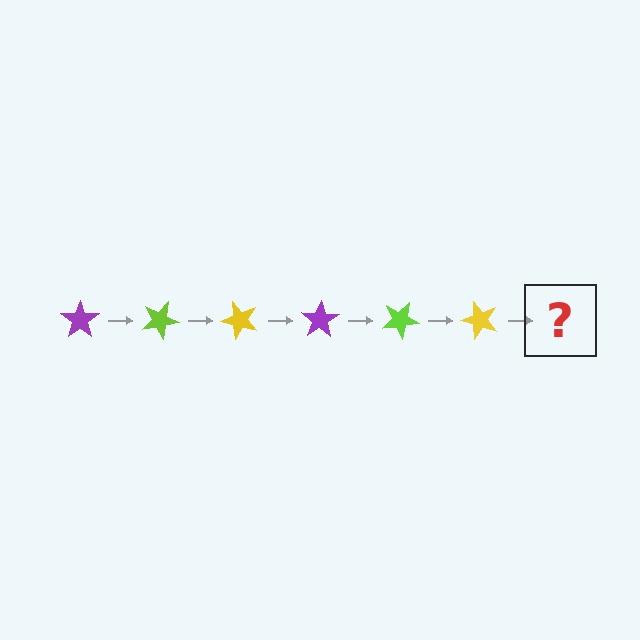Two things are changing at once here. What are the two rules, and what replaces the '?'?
The two rules are that it rotates 25 degrees each step and the color cycles through purple, lime, and yellow. The '?' should be a purple star, rotated 150 degrees from the start.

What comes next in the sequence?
The next element should be a purple star, rotated 150 degrees from the start.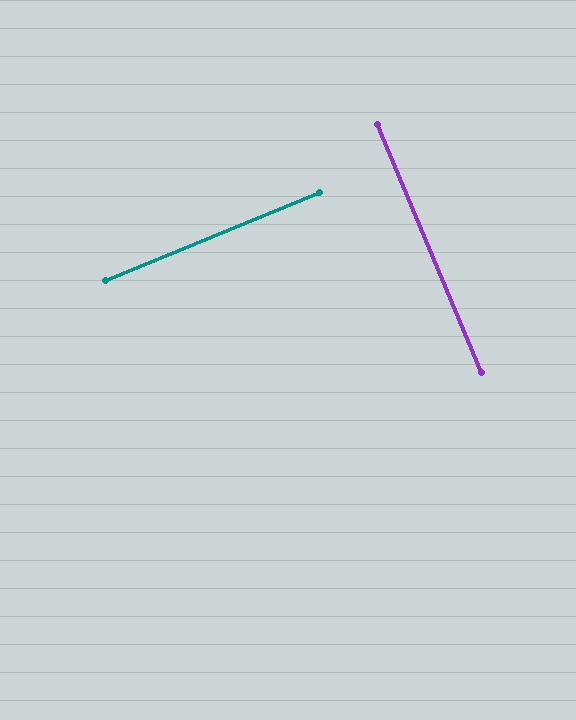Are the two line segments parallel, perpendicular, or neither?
Perpendicular — they meet at approximately 89°.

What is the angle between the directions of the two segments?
Approximately 89 degrees.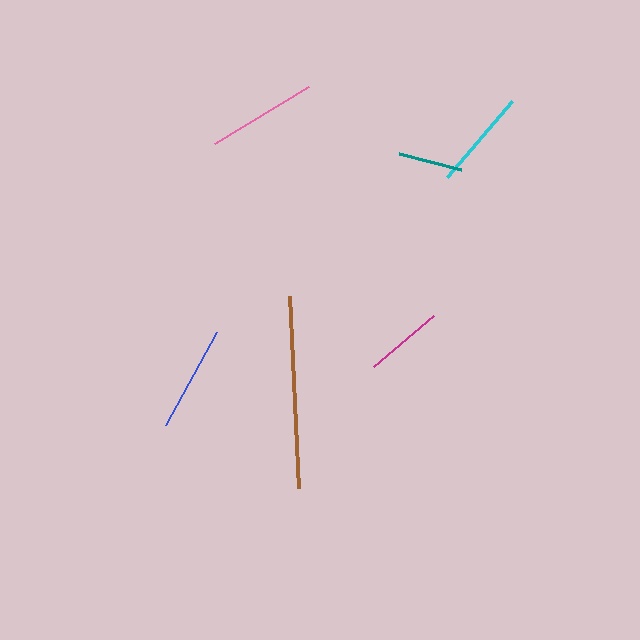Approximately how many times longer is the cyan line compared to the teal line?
The cyan line is approximately 1.6 times the length of the teal line.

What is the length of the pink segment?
The pink segment is approximately 110 pixels long.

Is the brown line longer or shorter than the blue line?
The brown line is longer than the blue line.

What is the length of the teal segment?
The teal segment is approximately 63 pixels long.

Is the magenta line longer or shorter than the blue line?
The blue line is longer than the magenta line.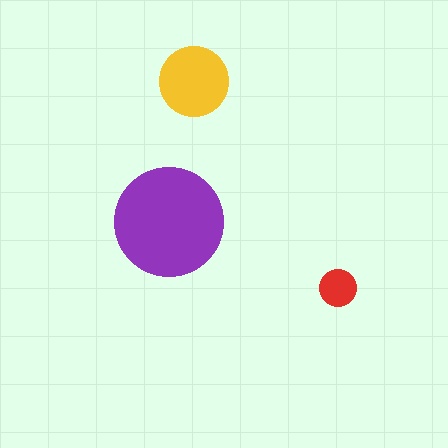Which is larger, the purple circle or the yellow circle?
The purple one.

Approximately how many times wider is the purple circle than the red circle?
About 3 times wider.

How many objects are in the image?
There are 3 objects in the image.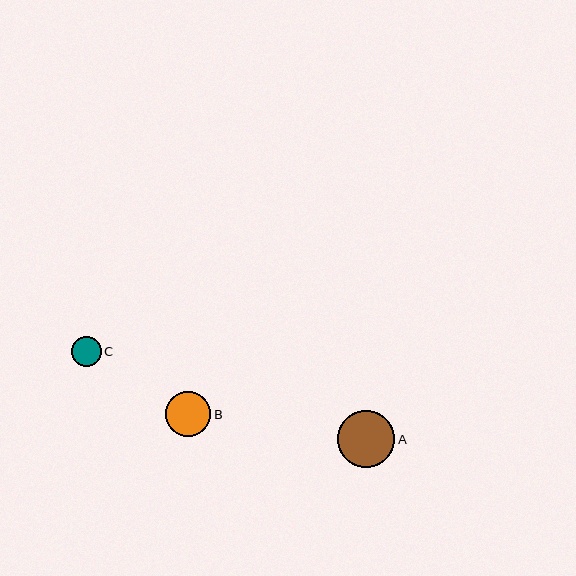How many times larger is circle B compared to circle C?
Circle B is approximately 1.5 times the size of circle C.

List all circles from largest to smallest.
From largest to smallest: A, B, C.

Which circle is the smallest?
Circle C is the smallest with a size of approximately 30 pixels.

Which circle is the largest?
Circle A is the largest with a size of approximately 58 pixels.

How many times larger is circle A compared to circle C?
Circle A is approximately 1.9 times the size of circle C.